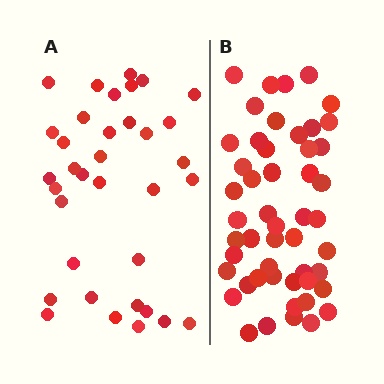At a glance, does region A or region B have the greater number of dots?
Region B (the right region) has more dots.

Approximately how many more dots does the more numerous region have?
Region B has approximately 15 more dots than region A.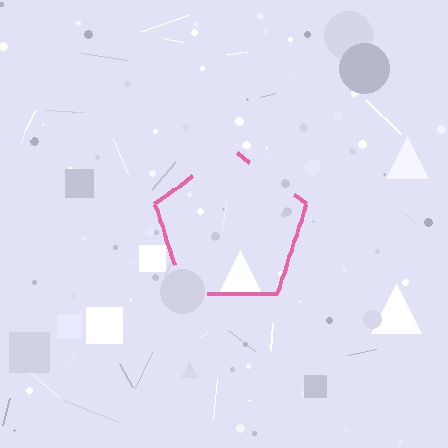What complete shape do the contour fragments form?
The contour fragments form a pentagon.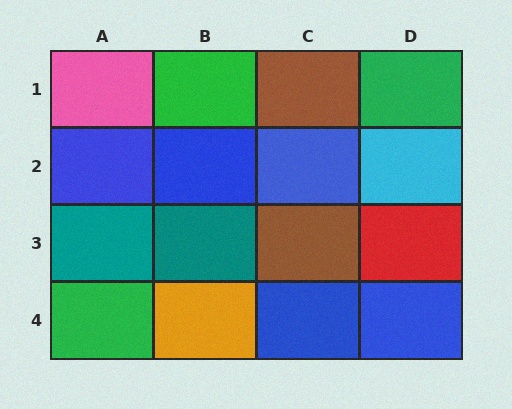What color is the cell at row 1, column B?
Green.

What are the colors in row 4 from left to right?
Green, orange, blue, blue.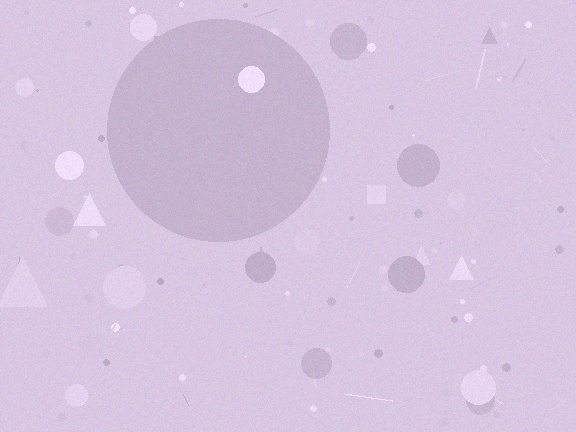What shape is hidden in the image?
A circle is hidden in the image.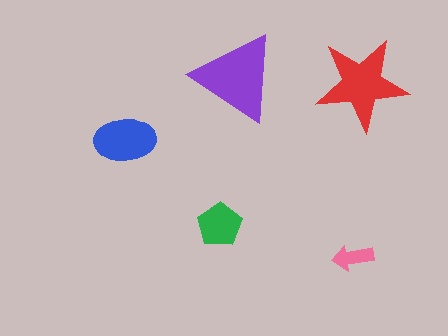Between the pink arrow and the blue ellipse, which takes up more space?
The blue ellipse.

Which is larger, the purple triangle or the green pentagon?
The purple triangle.